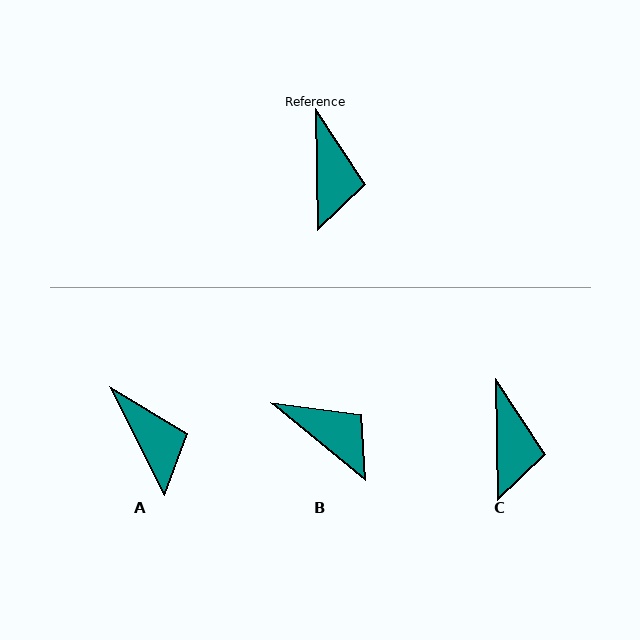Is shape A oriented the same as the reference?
No, it is off by about 25 degrees.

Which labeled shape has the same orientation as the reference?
C.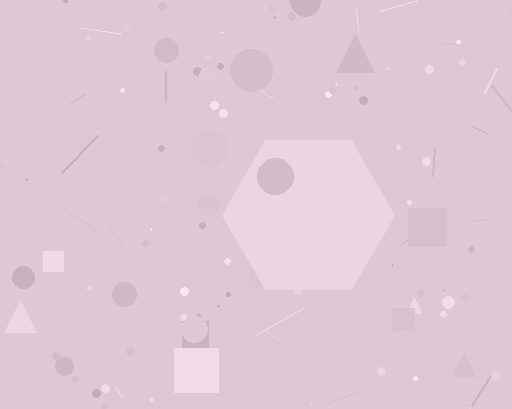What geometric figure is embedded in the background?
A hexagon is embedded in the background.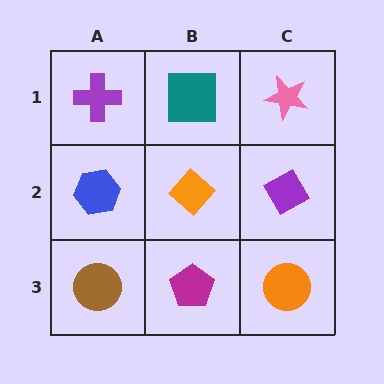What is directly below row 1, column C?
A purple diamond.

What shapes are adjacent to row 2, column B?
A teal square (row 1, column B), a magenta pentagon (row 3, column B), a blue hexagon (row 2, column A), a purple diamond (row 2, column C).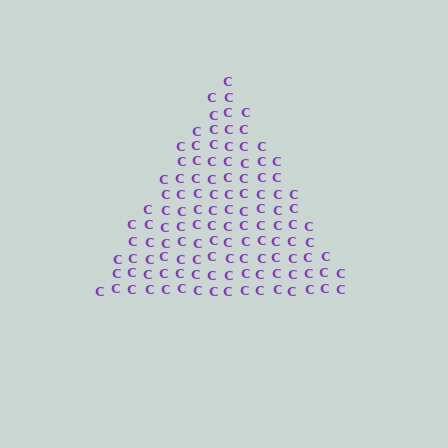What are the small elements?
The small elements are letter C's.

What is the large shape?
The large shape is a triangle.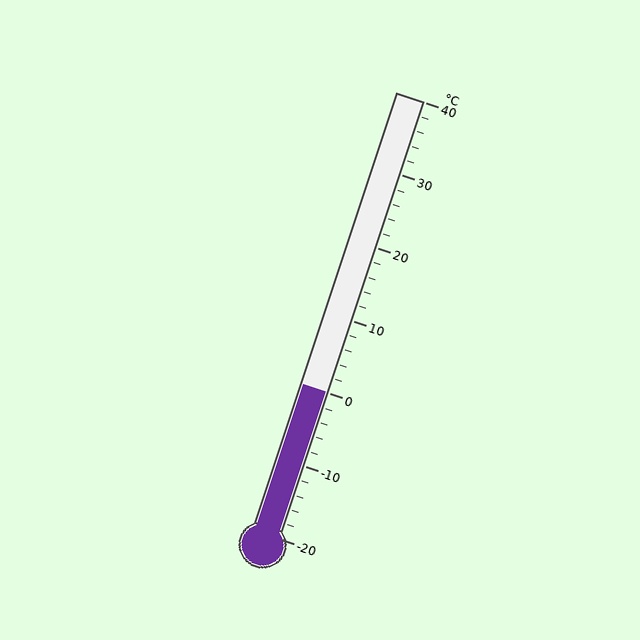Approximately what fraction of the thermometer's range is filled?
The thermometer is filled to approximately 35% of its range.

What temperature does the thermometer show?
The thermometer shows approximately 0°C.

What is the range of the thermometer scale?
The thermometer scale ranges from -20°C to 40°C.